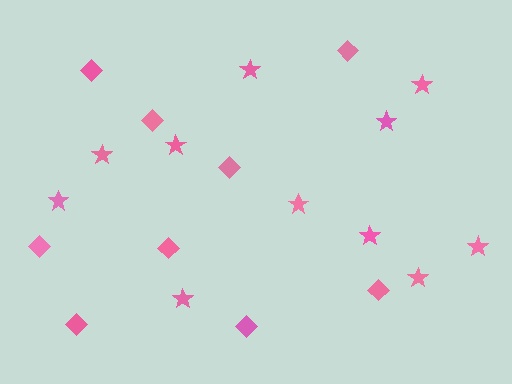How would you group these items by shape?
There are 2 groups: one group of diamonds (9) and one group of stars (11).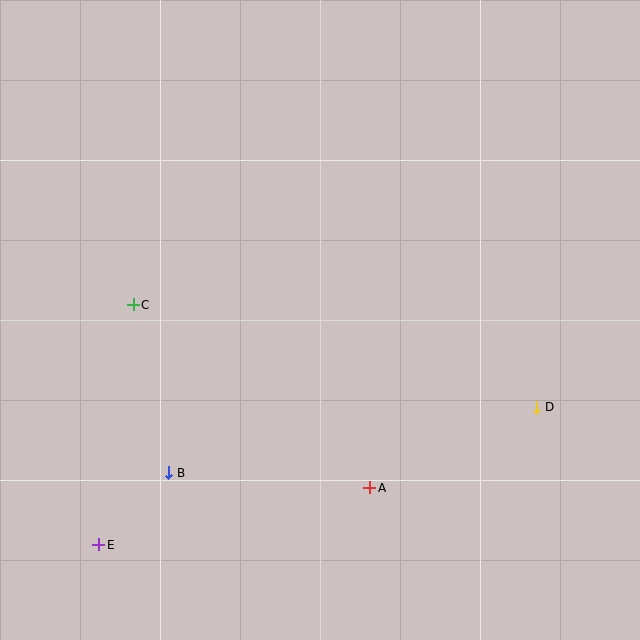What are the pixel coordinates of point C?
Point C is at (133, 305).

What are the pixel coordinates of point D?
Point D is at (537, 407).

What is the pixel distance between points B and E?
The distance between B and E is 100 pixels.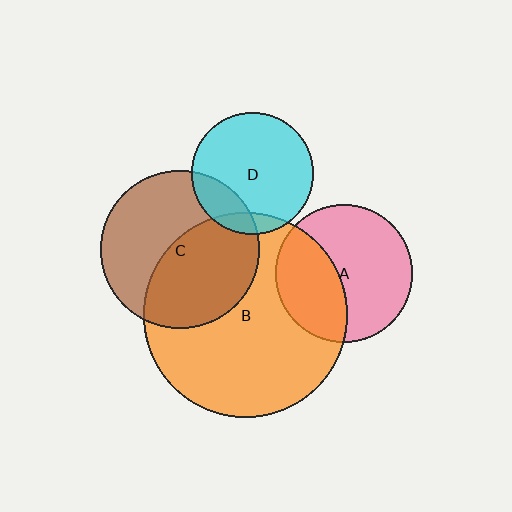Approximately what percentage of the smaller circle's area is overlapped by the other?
Approximately 50%.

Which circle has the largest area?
Circle B (orange).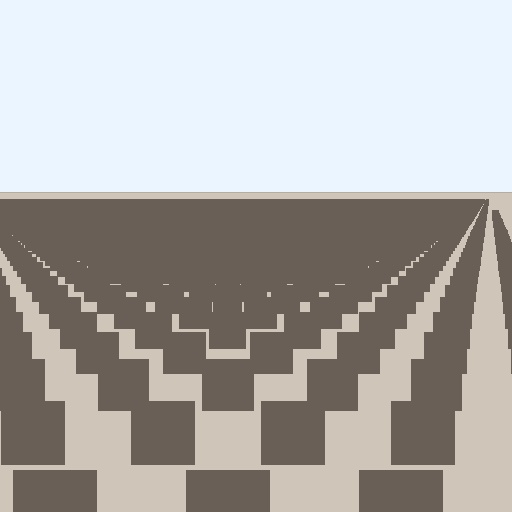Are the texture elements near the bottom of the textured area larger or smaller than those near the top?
Larger. Near the bottom, elements are closer to the viewer and appear at a bigger on-screen size.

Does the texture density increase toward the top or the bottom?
Density increases toward the top.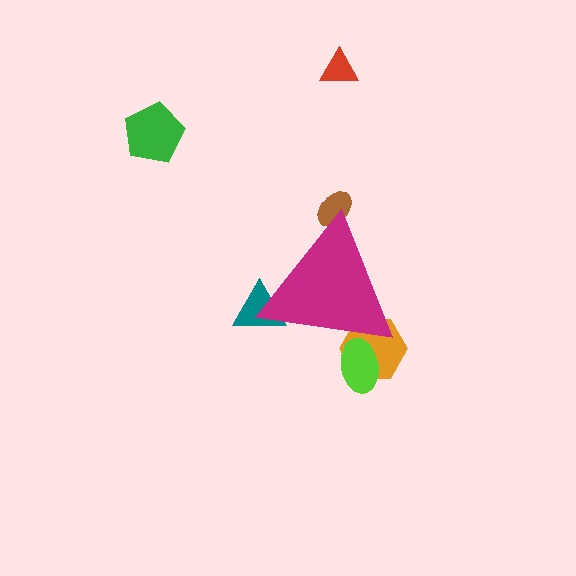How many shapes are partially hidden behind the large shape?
4 shapes are partially hidden.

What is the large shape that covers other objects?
A magenta triangle.